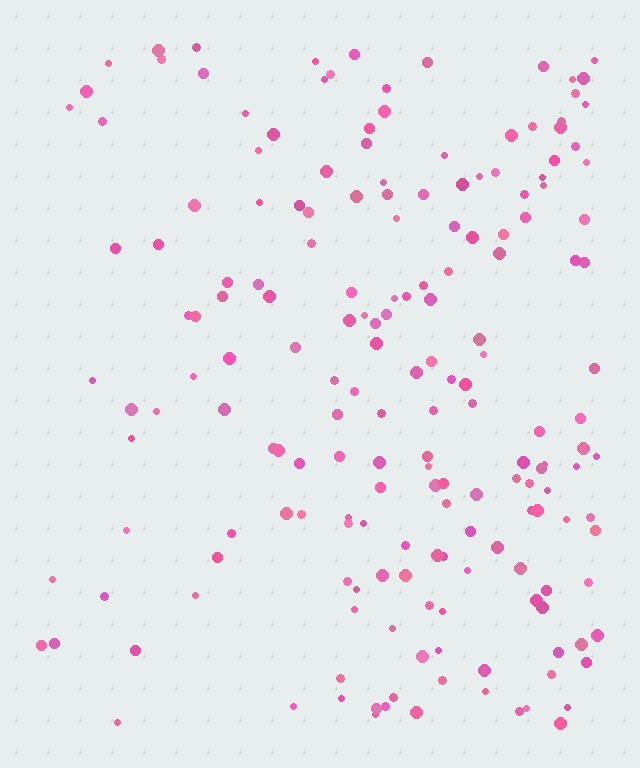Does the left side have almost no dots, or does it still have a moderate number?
Still a moderate number, just noticeably fewer than the right.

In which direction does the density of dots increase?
From left to right, with the right side densest.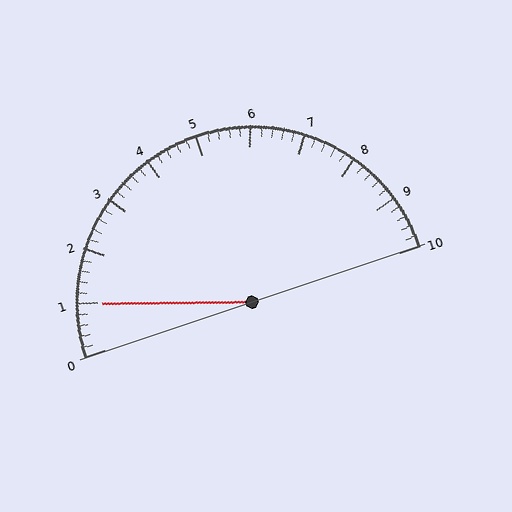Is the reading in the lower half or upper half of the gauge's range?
The reading is in the lower half of the range (0 to 10).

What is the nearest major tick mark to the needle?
The nearest major tick mark is 1.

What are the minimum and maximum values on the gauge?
The gauge ranges from 0 to 10.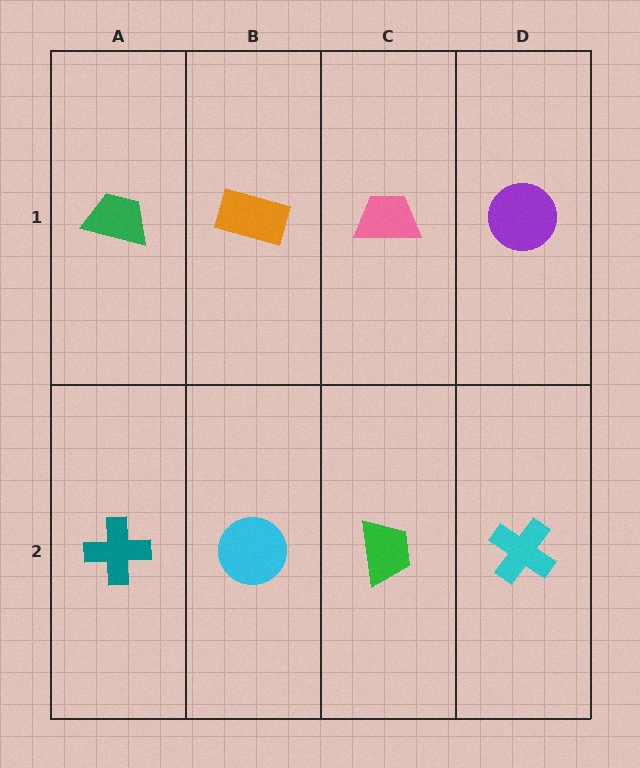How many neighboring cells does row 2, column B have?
3.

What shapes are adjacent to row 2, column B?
An orange rectangle (row 1, column B), a teal cross (row 2, column A), a green trapezoid (row 2, column C).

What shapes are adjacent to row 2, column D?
A purple circle (row 1, column D), a green trapezoid (row 2, column C).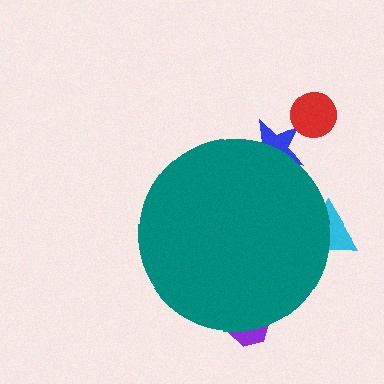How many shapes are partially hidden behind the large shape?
3 shapes are partially hidden.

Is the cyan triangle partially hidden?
Yes, the cyan triangle is partially hidden behind the teal circle.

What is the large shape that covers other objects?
A teal circle.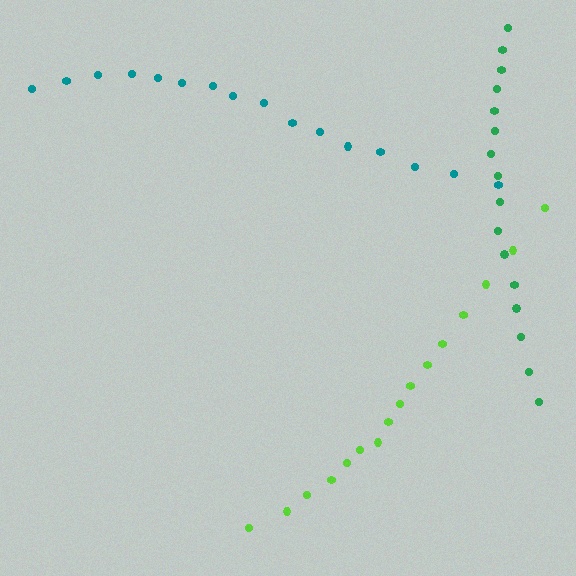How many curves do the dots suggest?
There are 3 distinct paths.